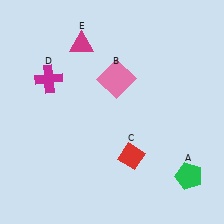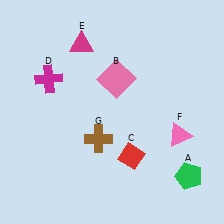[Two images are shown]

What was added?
A pink triangle (F), a brown cross (G) were added in Image 2.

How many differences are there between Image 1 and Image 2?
There are 2 differences between the two images.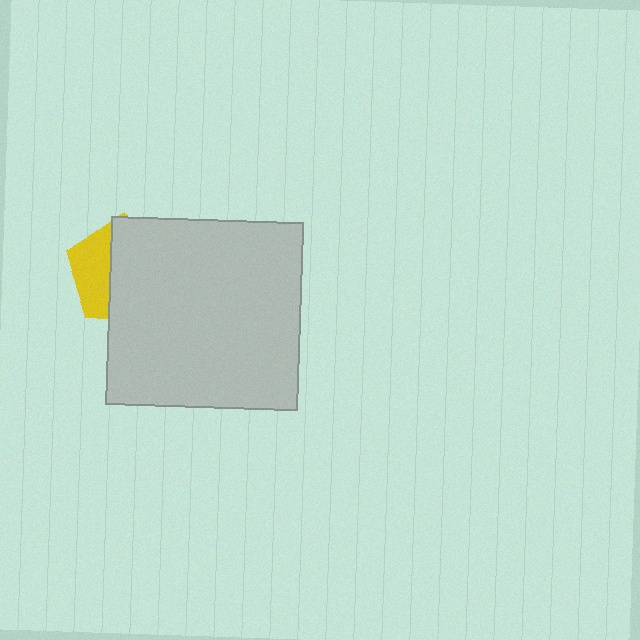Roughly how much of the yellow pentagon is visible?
A small part of it is visible (roughly 35%).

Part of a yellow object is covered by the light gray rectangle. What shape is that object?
It is a pentagon.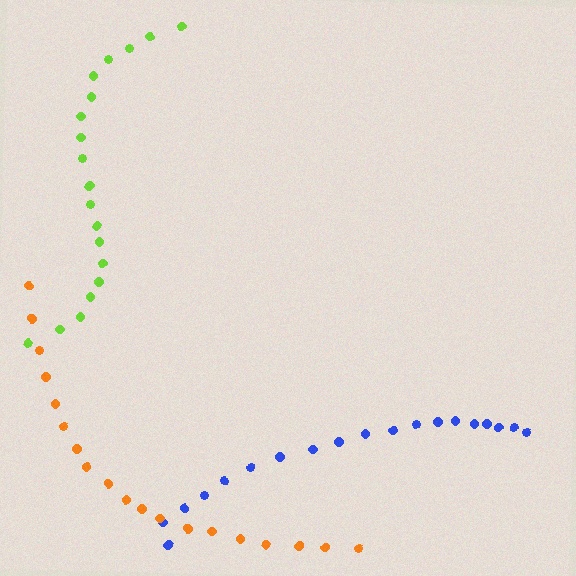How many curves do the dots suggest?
There are 3 distinct paths.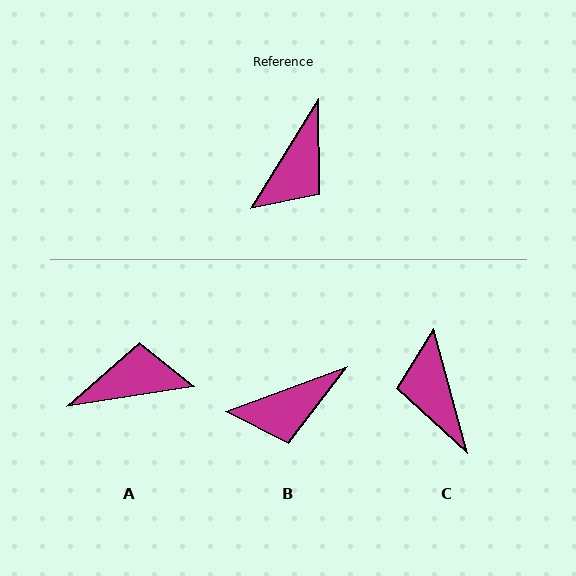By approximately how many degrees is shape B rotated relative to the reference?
Approximately 38 degrees clockwise.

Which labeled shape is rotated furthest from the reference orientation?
C, about 133 degrees away.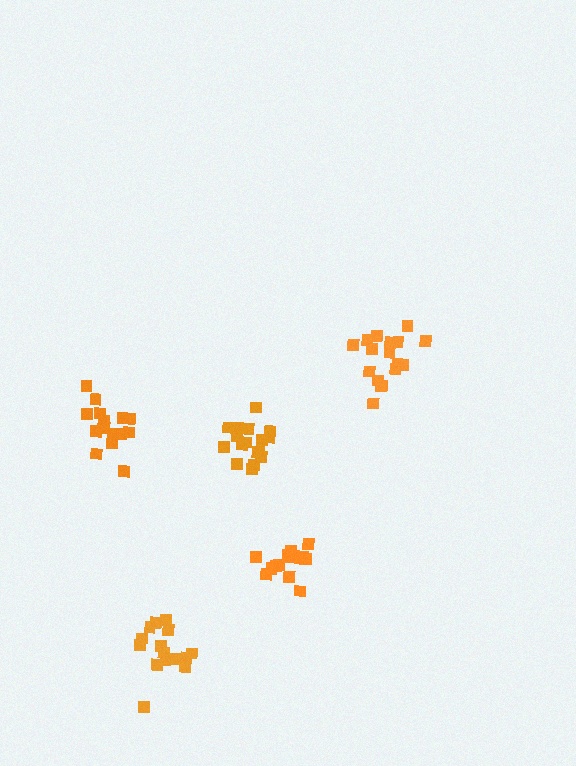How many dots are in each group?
Group 1: 17 dots, Group 2: 14 dots, Group 3: 17 dots, Group 4: 15 dots, Group 5: 16 dots (79 total).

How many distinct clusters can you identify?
There are 5 distinct clusters.